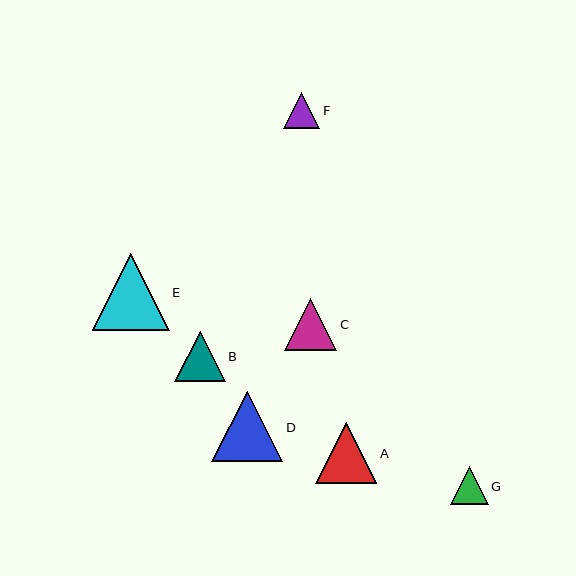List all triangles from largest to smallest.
From largest to smallest: E, D, A, C, B, G, F.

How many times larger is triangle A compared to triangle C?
Triangle A is approximately 1.2 times the size of triangle C.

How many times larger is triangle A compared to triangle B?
Triangle A is approximately 1.2 times the size of triangle B.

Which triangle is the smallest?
Triangle F is the smallest with a size of approximately 36 pixels.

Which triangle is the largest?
Triangle E is the largest with a size of approximately 77 pixels.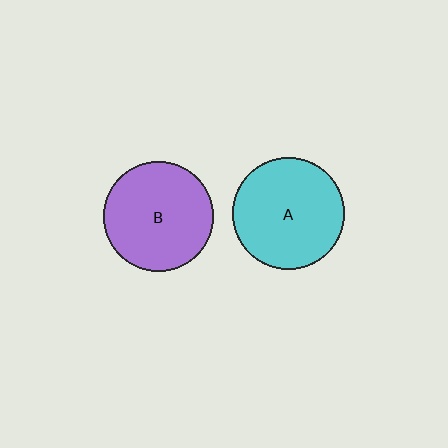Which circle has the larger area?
Circle A (cyan).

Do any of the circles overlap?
No, none of the circles overlap.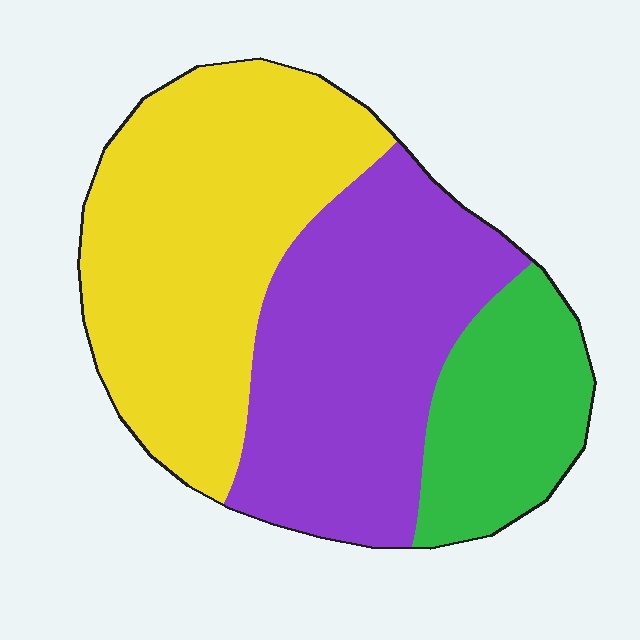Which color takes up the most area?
Yellow, at roughly 45%.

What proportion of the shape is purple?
Purple takes up about three eighths (3/8) of the shape.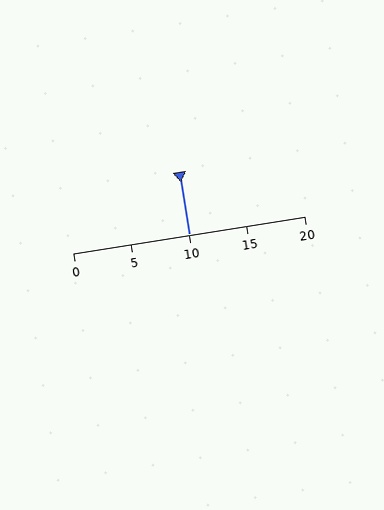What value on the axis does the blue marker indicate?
The marker indicates approximately 10.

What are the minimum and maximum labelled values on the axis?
The axis runs from 0 to 20.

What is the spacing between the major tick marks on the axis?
The major ticks are spaced 5 apart.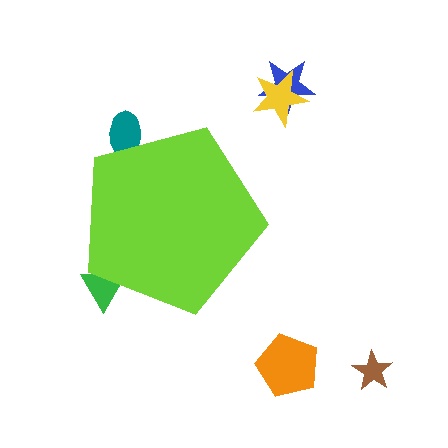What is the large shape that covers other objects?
A lime pentagon.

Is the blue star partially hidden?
No, the blue star is fully visible.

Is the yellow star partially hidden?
No, the yellow star is fully visible.